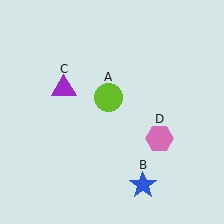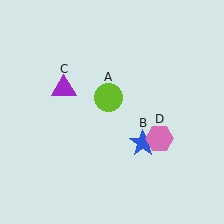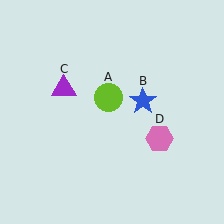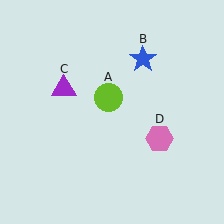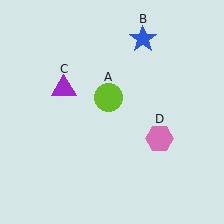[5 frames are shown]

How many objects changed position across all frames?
1 object changed position: blue star (object B).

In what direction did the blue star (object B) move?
The blue star (object B) moved up.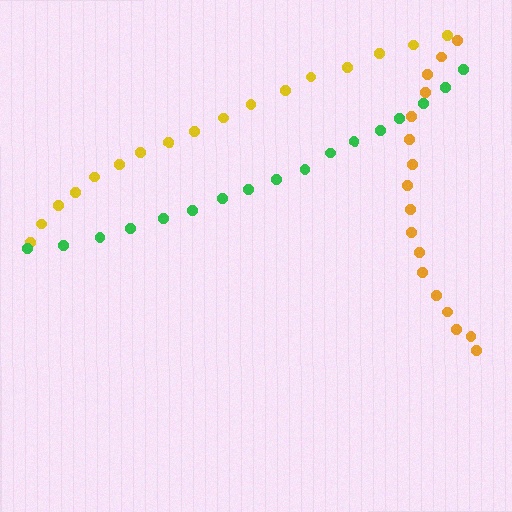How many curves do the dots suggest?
There are 3 distinct paths.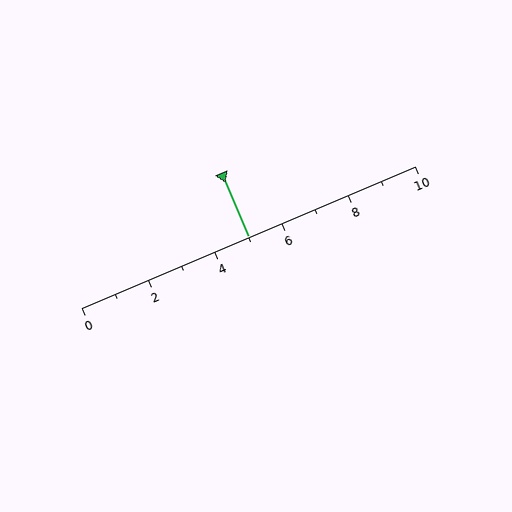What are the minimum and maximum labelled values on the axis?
The axis runs from 0 to 10.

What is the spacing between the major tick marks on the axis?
The major ticks are spaced 2 apart.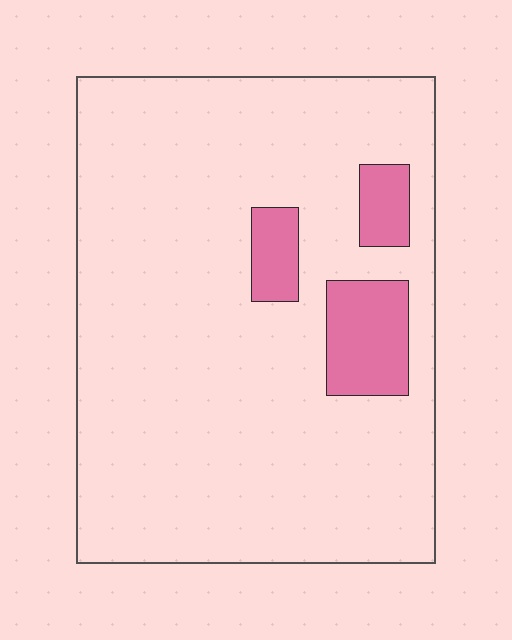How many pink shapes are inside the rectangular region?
3.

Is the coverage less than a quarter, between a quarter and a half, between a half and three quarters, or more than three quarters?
Less than a quarter.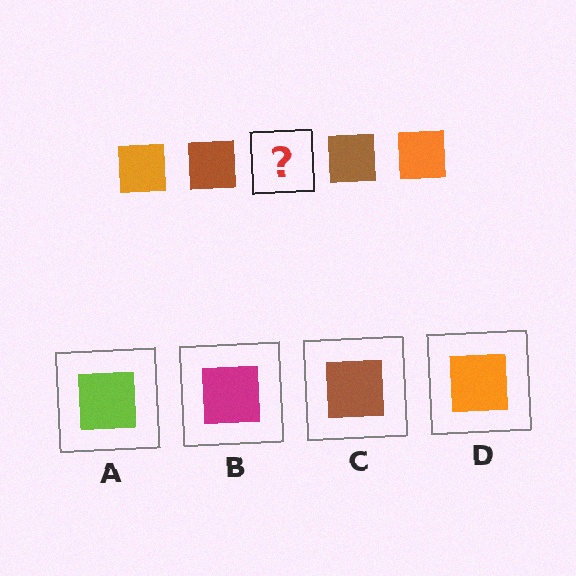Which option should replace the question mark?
Option D.